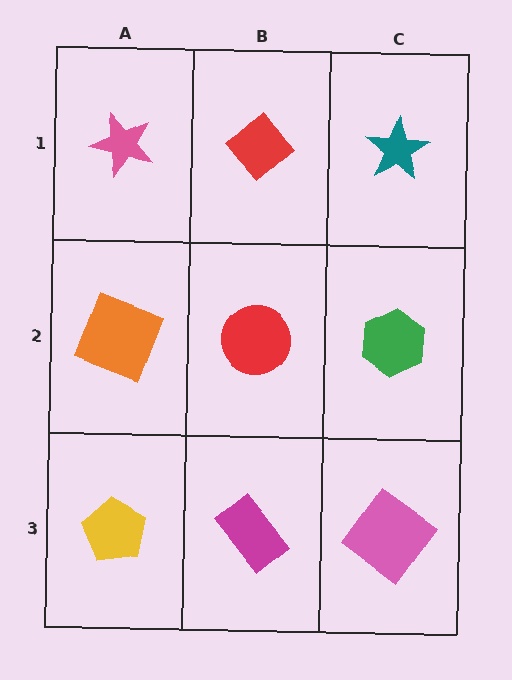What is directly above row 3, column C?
A green hexagon.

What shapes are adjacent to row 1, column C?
A green hexagon (row 2, column C), a red diamond (row 1, column B).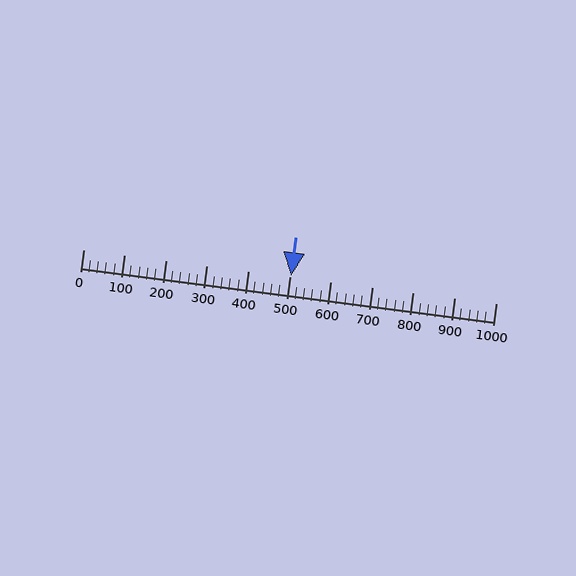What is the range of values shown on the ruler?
The ruler shows values from 0 to 1000.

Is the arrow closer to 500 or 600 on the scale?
The arrow is closer to 500.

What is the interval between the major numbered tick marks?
The major tick marks are spaced 100 units apart.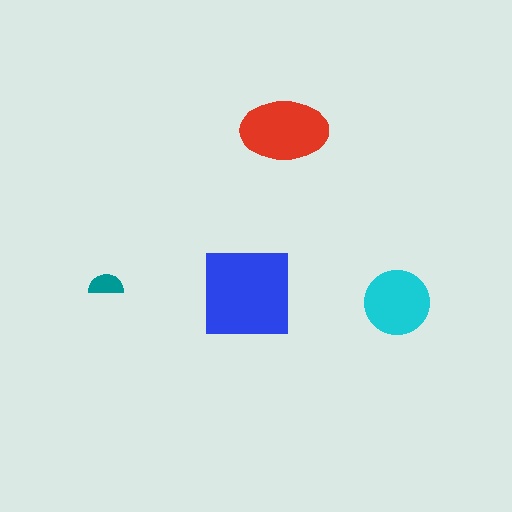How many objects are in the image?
There are 4 objects in the image.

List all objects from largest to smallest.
The blue square, the red ellipse, the cyan circle, the teal semicircle.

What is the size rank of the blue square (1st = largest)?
1st.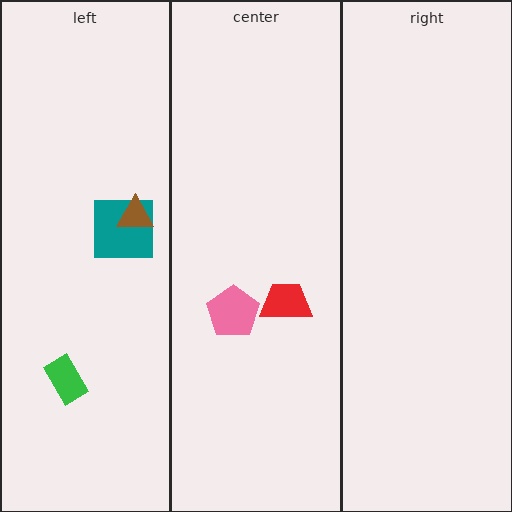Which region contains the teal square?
The left region.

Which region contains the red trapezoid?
The center region.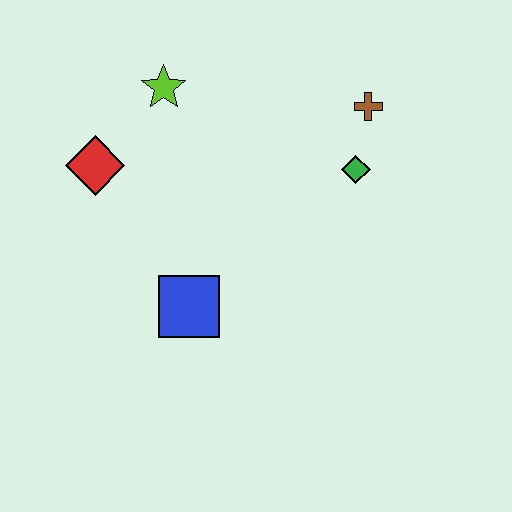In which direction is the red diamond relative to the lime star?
The red diamond is below the lime star.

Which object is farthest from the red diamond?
The brown cross is farthest from the red diamond.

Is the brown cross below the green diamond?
No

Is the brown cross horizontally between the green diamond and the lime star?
No